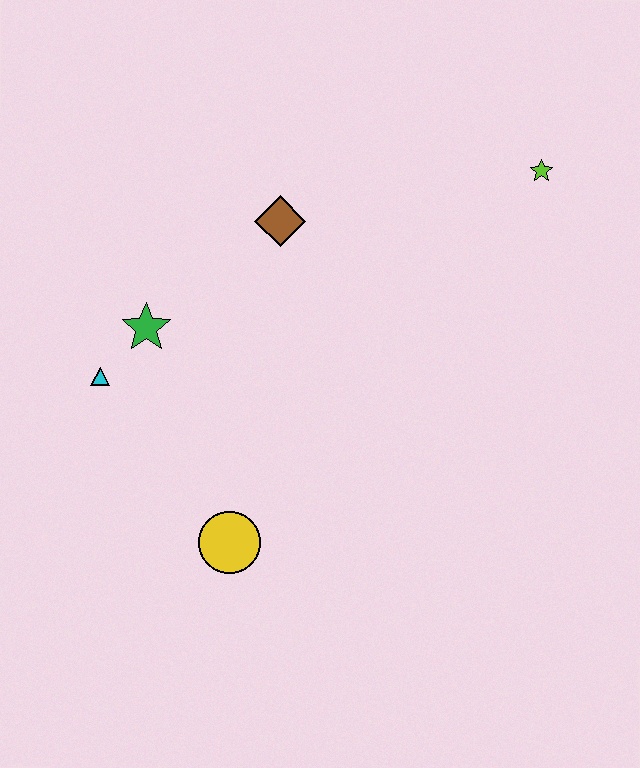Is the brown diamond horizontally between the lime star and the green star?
Yes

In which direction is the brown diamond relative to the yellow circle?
The brown diamond is above the yellow circle.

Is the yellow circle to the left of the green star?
No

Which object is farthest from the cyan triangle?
The lime star is farthest from the cyan triangle.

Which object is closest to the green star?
The cyan triangle is closest to the green star.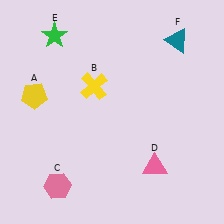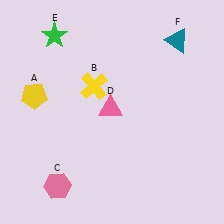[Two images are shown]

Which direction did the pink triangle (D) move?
The pink triangle (D) moved up.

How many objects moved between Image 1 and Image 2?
1 object moved between the two images.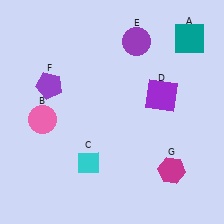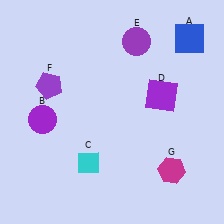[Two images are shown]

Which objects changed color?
A changed from teal to blue. B changed from pink to purple.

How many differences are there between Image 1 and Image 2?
There are 2 differences between the two images.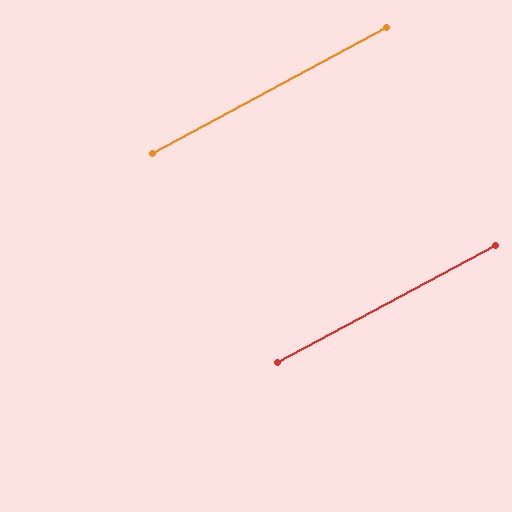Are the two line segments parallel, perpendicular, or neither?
Parallel — their directions differ by only 0.2°.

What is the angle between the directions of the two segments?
Approximately 0 degrees.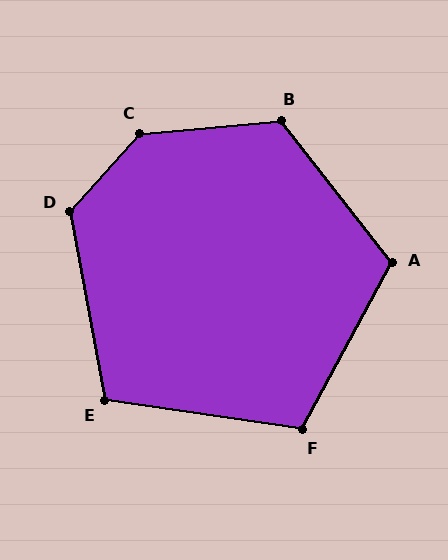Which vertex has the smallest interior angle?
E, at approximately 109 degrees.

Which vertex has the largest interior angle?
C, at approximately 137 degrees.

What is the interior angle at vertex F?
Approximately 110 degrees (obtuse).